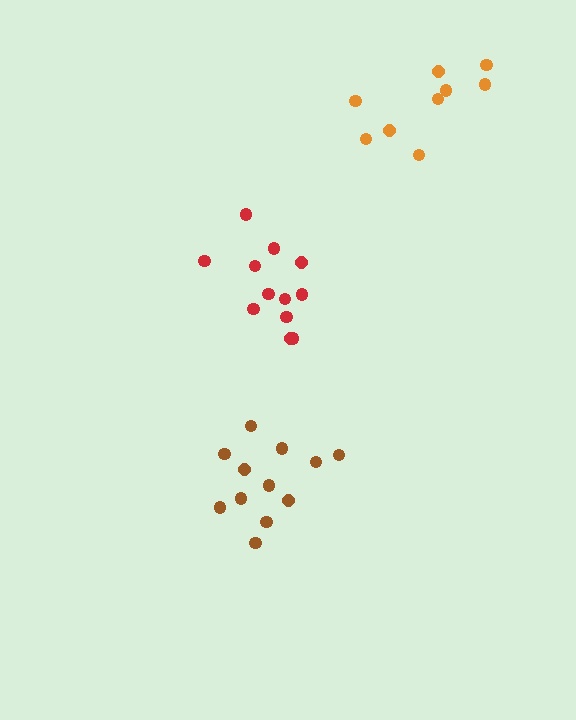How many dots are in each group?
Group 1: 9 dots, Group 2: 12 dots, Group 3: 12 dots (33 total).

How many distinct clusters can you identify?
There are 3 distinct clusters.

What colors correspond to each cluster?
The clusters are colored: orange, brown, red.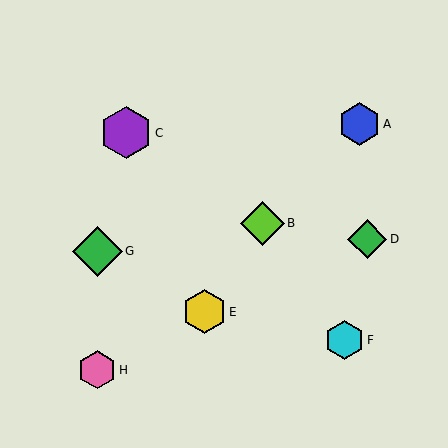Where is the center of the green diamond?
The center of the green diamond is at (367, 239).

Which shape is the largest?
The purple hexagon (labeled C) is the largest.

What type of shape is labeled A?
Shape A is a blue hexagon.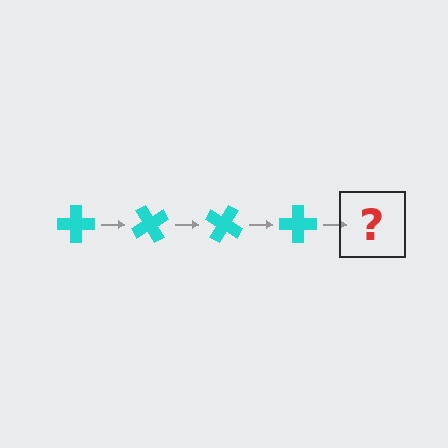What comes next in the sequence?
The next element should be a cyan cross rotated 240 degrees.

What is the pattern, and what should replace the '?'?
The pattern is that the cross rotates 60 degrees each step. The '?' should be a cyan cross rotated 240 degrees.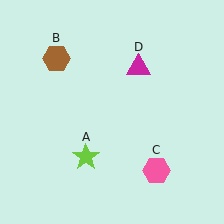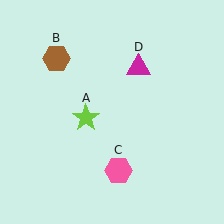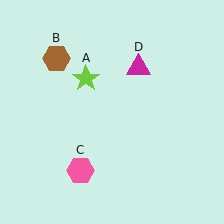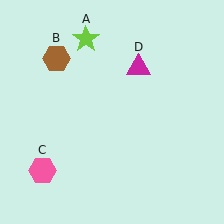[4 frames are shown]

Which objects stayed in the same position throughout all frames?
Brown hexagon (object B) and magenta triangle (object D) remained stationary.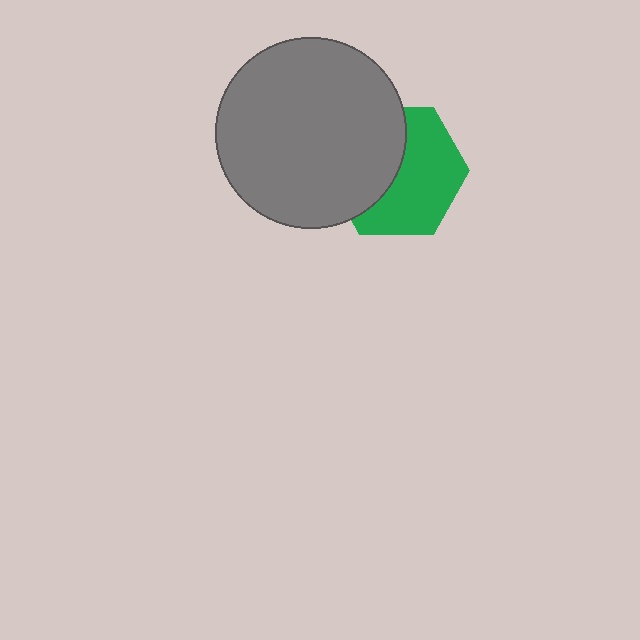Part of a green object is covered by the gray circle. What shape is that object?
It is a hexagon.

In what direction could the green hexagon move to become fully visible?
The green hexagon could move right. That would shift it out from behind the gray circle entirely.